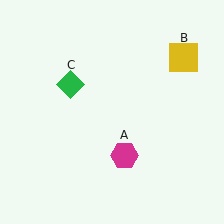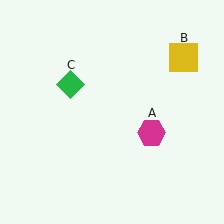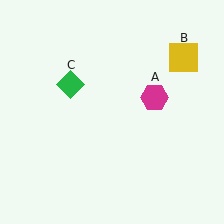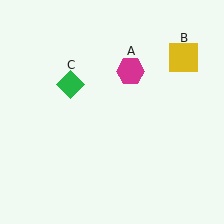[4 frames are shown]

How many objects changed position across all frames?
1 object changed position: magenta hexagon (object A).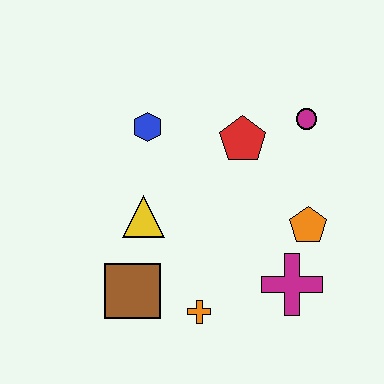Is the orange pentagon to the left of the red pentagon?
No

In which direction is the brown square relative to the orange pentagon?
The brown square is to the left of the orange pentagon.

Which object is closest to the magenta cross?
The orange pentagon is closest to the magenta cross.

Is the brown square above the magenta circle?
No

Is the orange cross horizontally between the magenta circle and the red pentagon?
No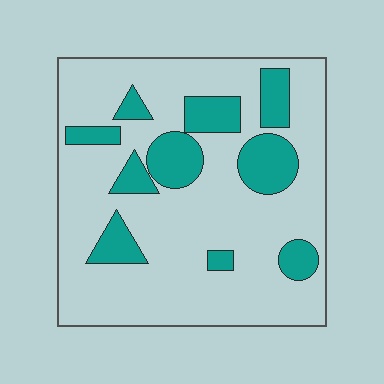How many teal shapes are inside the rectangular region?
10.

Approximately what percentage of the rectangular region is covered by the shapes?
Approximately 20%.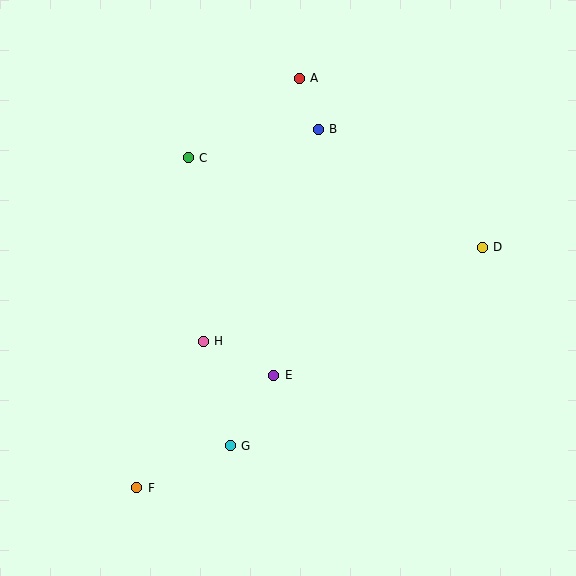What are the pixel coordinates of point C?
Point C is at (188, 158).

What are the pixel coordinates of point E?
Point E is at (274, 375).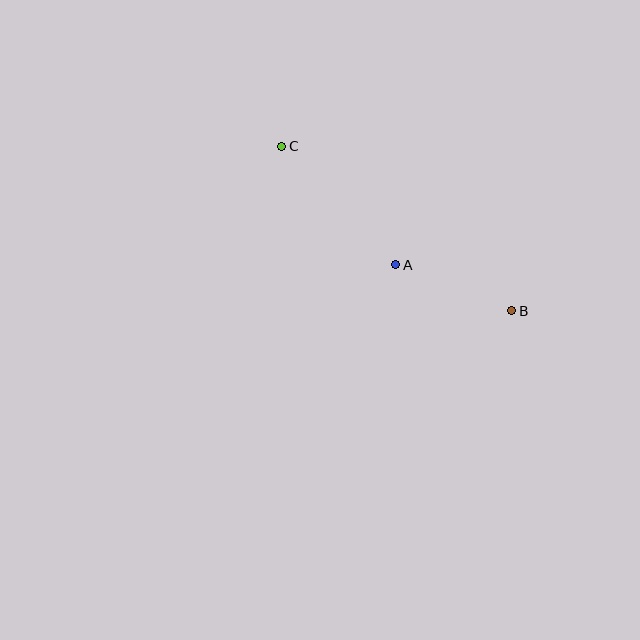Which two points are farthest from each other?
Points B and C are farthest from each other.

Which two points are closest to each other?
Points A and B are closest to each other.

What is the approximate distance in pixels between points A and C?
The distance between A and C is approximately 164 pixels.